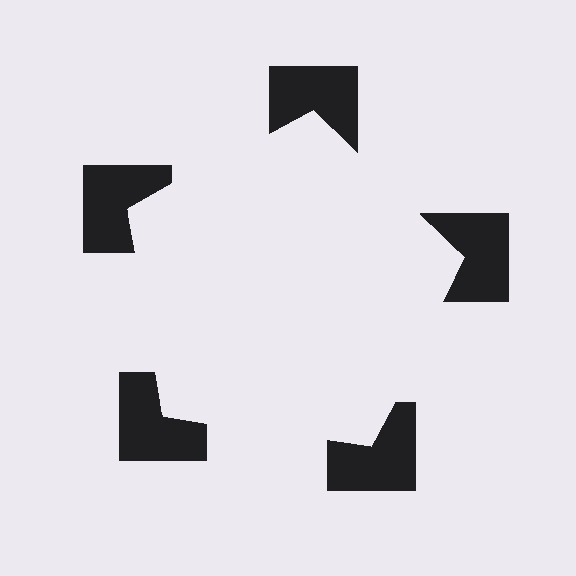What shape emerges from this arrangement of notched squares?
An illusory pentagon — its edges are inferred from the aligned wedge cuts in the notched squares, not physically drawn.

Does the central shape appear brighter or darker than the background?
It typically appears slightly brighter than the background, even though no actual brightness change is drawn.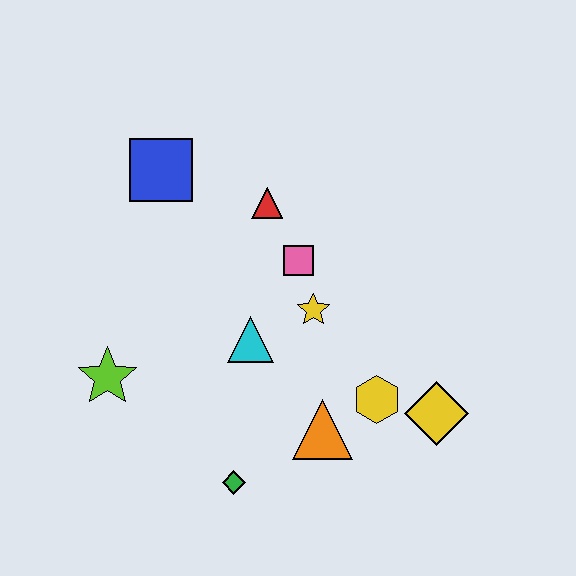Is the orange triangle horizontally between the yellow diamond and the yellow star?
Yes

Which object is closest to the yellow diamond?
The yellow hexagon is closest to the yellow diamond.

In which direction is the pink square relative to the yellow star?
The pink square is above the yellow star.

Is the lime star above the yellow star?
No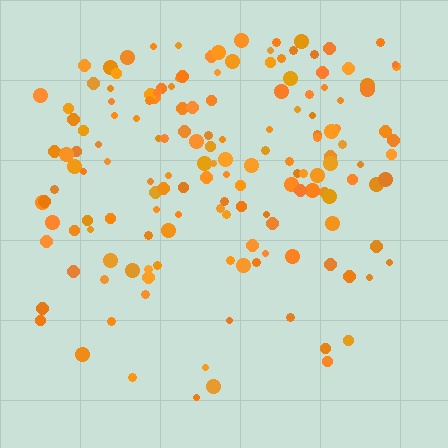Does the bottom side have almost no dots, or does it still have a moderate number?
Still a moderate number, just noticeably fewer than the top.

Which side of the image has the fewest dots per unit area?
The bottom.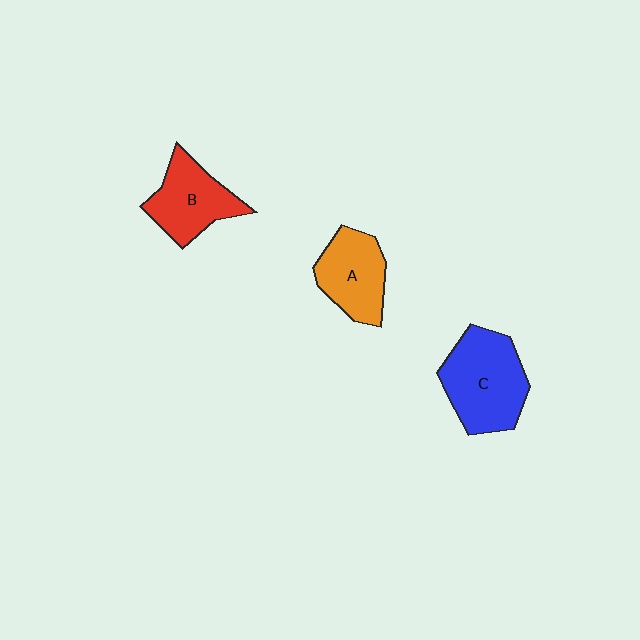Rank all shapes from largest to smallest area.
From largest to smallest: C (blue), B (red), A (orange).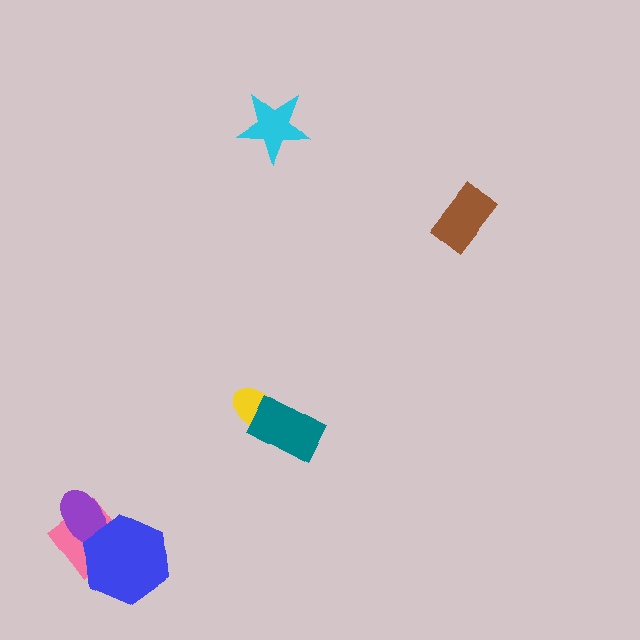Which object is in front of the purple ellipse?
The blue hexagon is in front of the purple ellipse.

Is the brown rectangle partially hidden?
No, no other shape covers it.